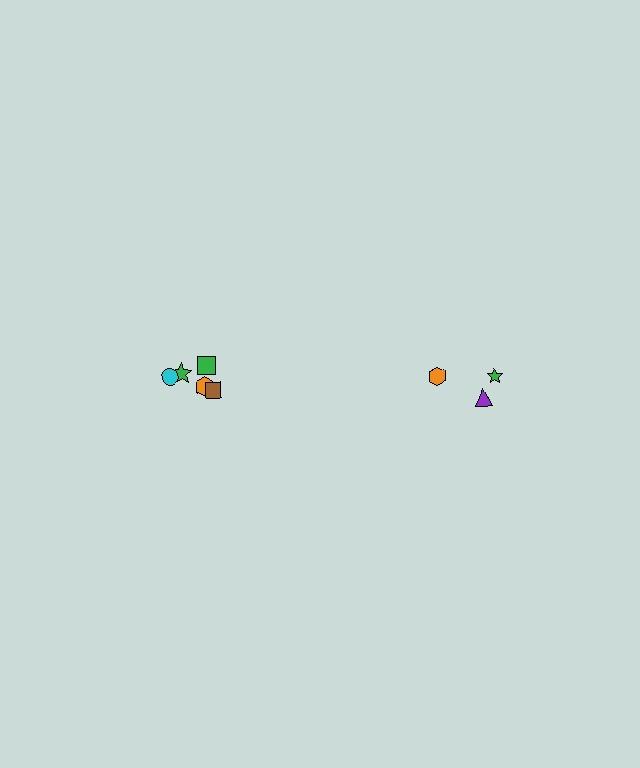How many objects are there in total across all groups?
There are 8 objects.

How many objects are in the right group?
There are 3 objects.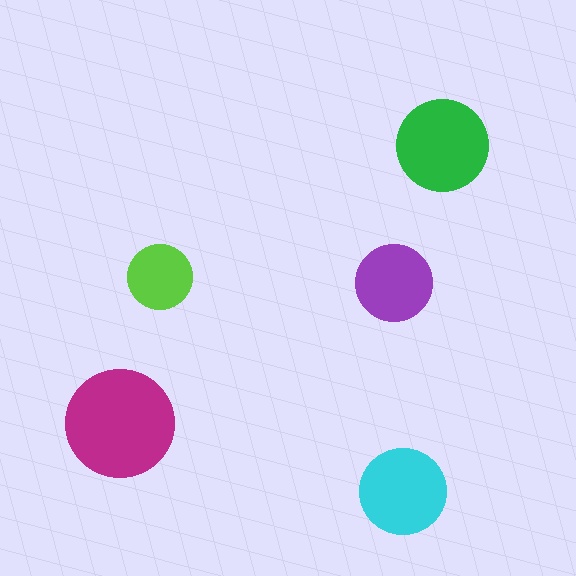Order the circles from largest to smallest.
the magenta one, the green one, the cyan one, the purple one, the lime one.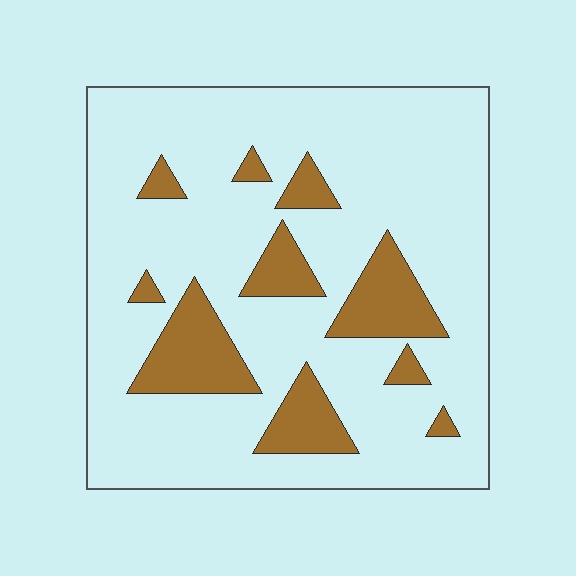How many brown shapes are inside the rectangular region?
10.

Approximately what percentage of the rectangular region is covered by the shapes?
Approximately 20%.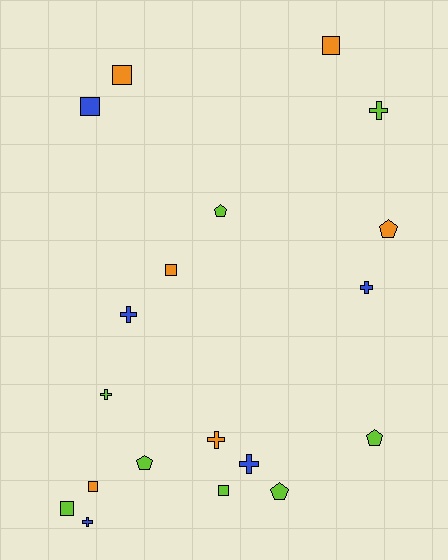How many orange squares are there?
There are 4 orange squares.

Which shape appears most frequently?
Square, with 7 objects.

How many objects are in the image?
There are 19 objects.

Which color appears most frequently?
Lime, with 8 objects.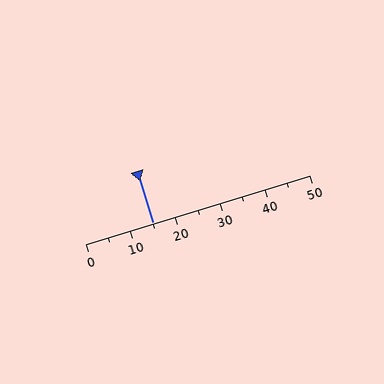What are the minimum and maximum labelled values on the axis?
The axis runs from 0 to 50.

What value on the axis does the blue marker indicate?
The marker indicates approximately 15.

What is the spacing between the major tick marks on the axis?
The major ticks are spaced 10 apart.